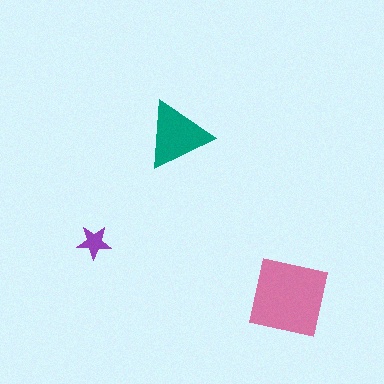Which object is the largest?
The pink square.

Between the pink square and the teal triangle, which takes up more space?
The pink square.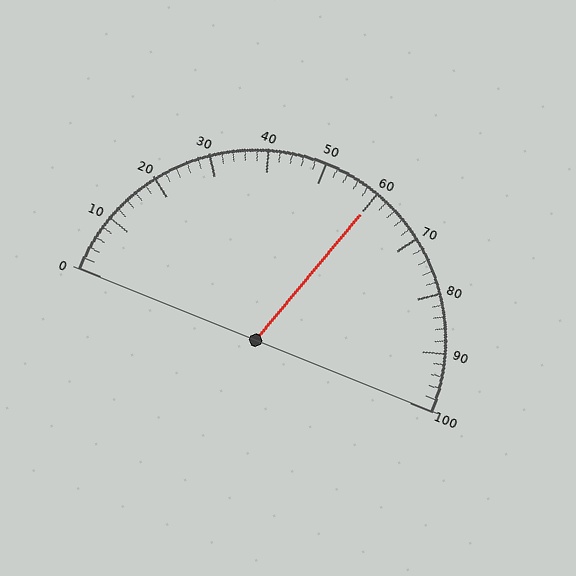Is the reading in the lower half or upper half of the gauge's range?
The reading is in the upper half of the range (0 to 100).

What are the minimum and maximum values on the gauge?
The gauge ranges from 0 to 100.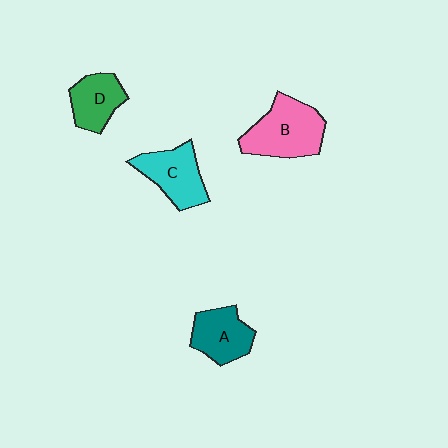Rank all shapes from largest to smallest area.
From largest to smallest: B (pink), C (cyan), A (teal), D (green).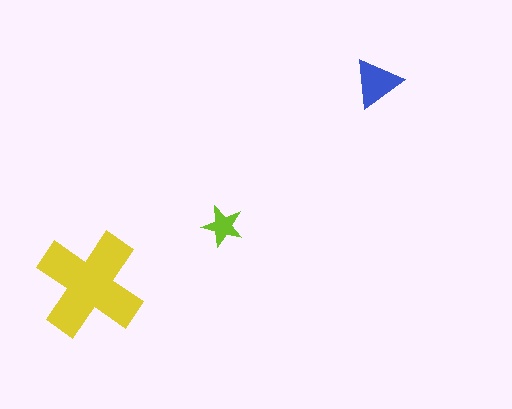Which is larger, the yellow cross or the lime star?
The yellow cross.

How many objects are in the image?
There are 3 objects in the image.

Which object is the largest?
The yellow cross.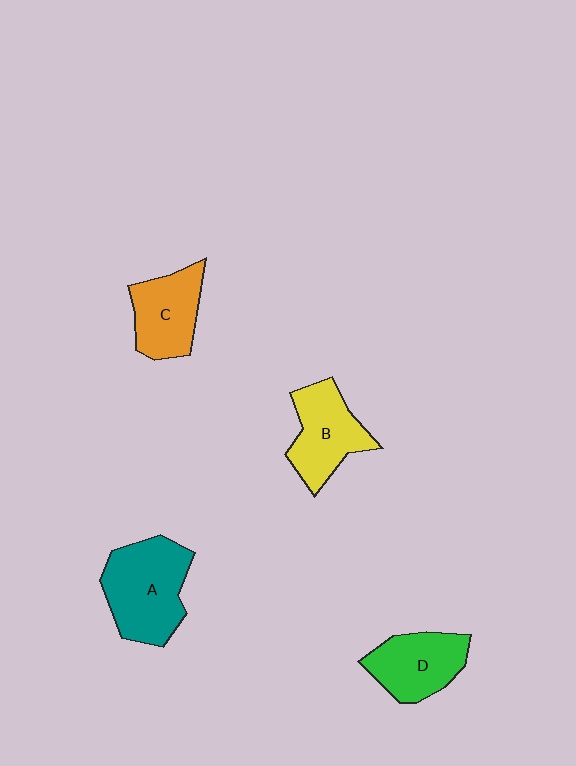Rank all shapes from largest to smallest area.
From largest to smallest: A (teal), B (yellow), D (green), C (orange).